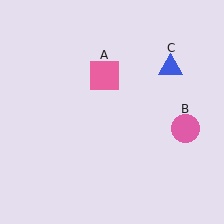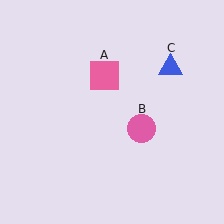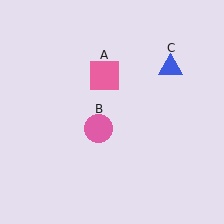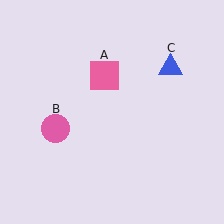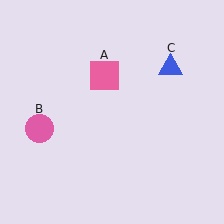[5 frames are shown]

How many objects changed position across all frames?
1 object changed position: pink circle (object B).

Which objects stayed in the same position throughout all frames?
Pink square (object A) and blue triangle (object C) remained stationary.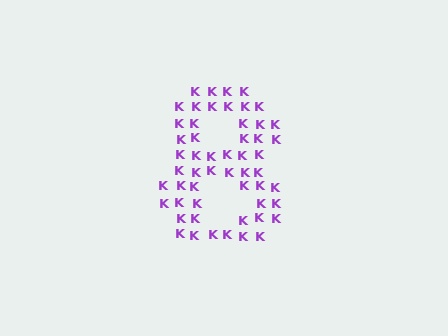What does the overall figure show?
The overall figure shows the digit 8.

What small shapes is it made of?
It is made of small letter K's.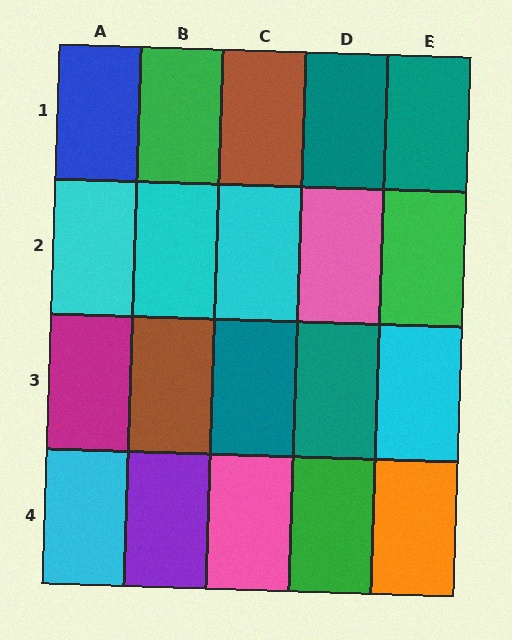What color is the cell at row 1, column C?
Brown.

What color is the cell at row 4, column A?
Cyan.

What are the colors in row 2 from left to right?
Cyan, cyan, cyan, pink, green.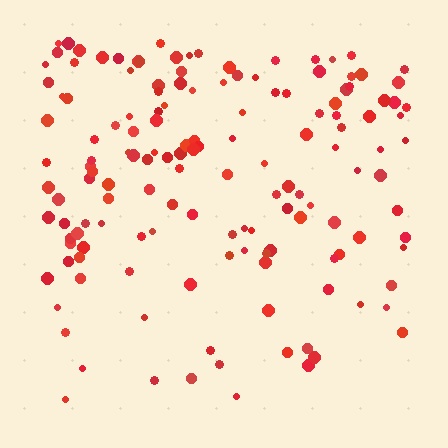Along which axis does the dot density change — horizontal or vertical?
Vertical.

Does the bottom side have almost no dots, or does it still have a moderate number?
Still a moderate number, just noticeably fewer than the top.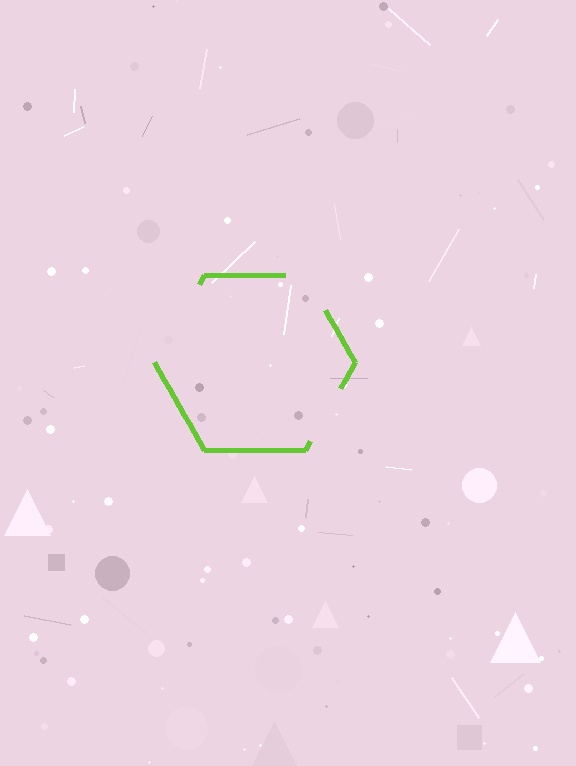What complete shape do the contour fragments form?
The contour fragments form a hexagon.